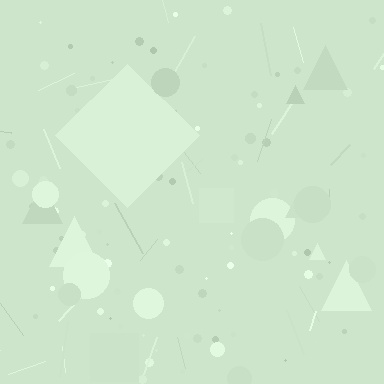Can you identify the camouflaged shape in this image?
The camouflaged shape is a diamond.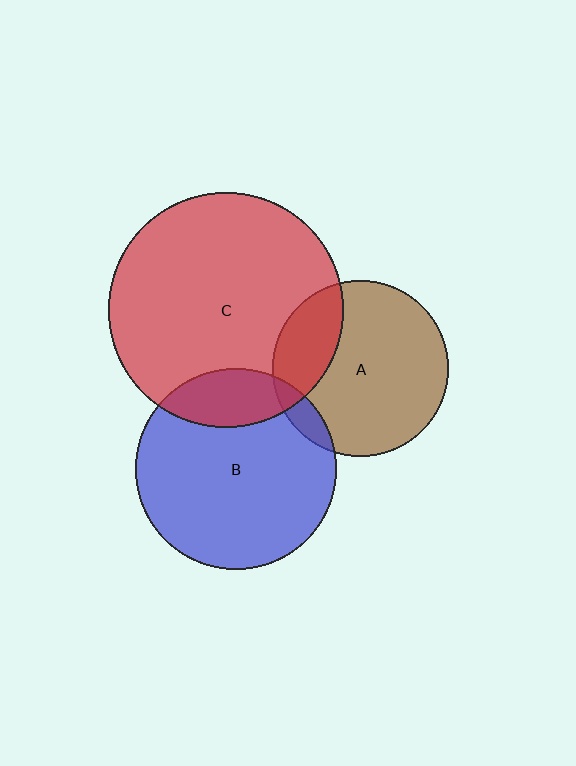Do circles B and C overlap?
Yes.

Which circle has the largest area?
Circle C (red).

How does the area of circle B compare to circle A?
Approximately 1.3 times.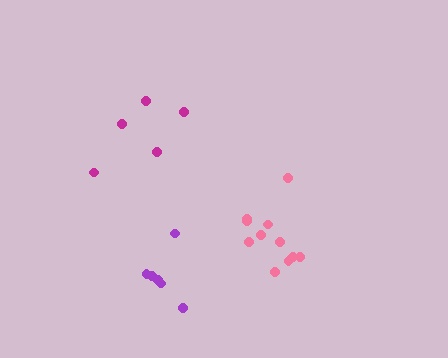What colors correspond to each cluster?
The clusters are colored: purple, magenta, pink.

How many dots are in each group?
Group 1: 6 dots, Group 2: 5 dots, Group 3: 11 dots (22 total).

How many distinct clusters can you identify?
There are 3 distinct clusters.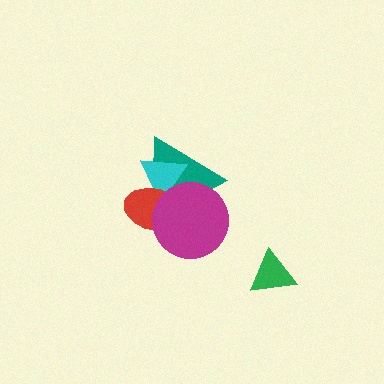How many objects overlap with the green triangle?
0 objects overlap with the green triangle.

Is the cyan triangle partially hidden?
Yes, it is partially covered by another shape.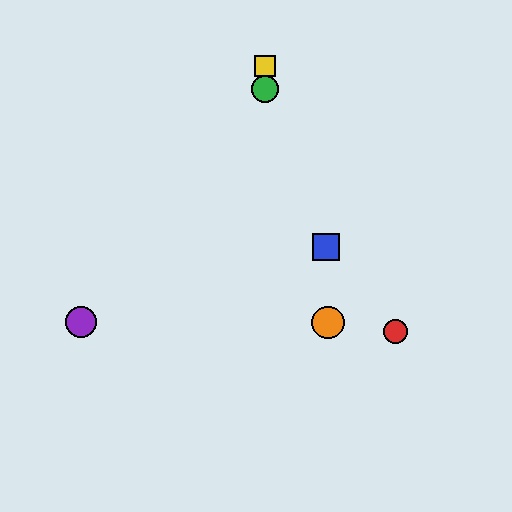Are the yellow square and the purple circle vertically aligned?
No, the yellow square is at x≈265 and the purple circle is at x≈81.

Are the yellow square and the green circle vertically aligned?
Yes, both are at x≈265.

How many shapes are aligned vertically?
2 shapes (the green circle, the yellow square) are aligned vertically.